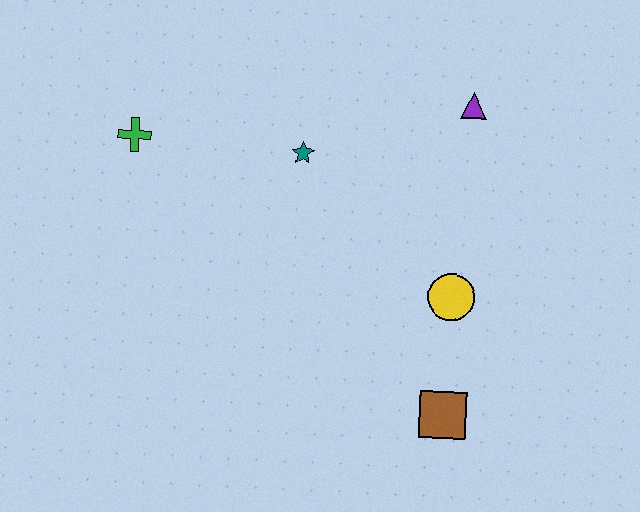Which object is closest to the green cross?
The teal star is closest to the green cross.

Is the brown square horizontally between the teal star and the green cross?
No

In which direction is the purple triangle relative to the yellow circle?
The purple triangle is above the yellow circle.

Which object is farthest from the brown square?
The green cross is farthest from the brown square.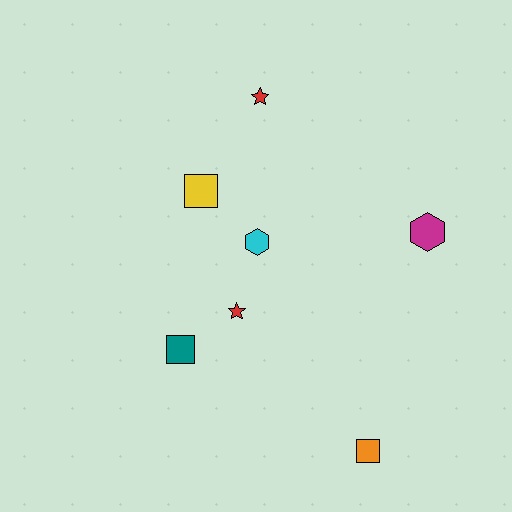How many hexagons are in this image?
There are 2 hexagons.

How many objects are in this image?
There are 7 objects.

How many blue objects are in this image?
There are no blue objects.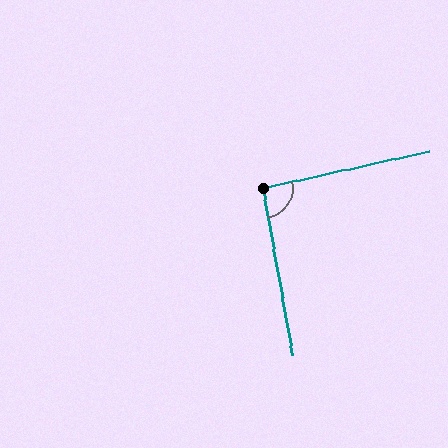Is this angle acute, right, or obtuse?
It is approximately a right angle.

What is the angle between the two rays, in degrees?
Approximately 93 degrees.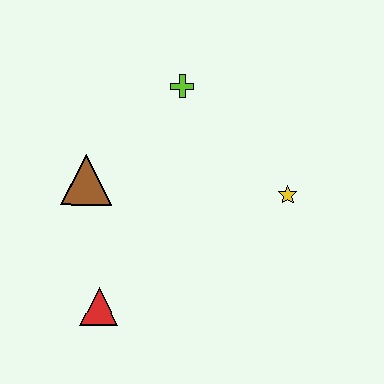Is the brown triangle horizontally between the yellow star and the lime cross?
No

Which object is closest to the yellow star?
The lime cross is closest to the yellow star.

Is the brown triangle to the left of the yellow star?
Yes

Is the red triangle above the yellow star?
No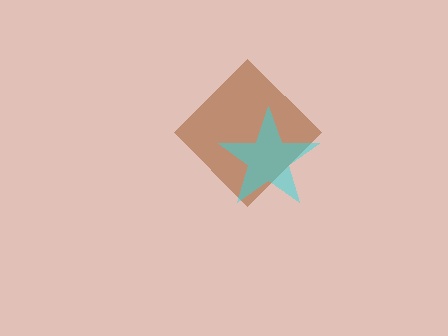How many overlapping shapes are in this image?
There are 2 overlapping shapes in the image.